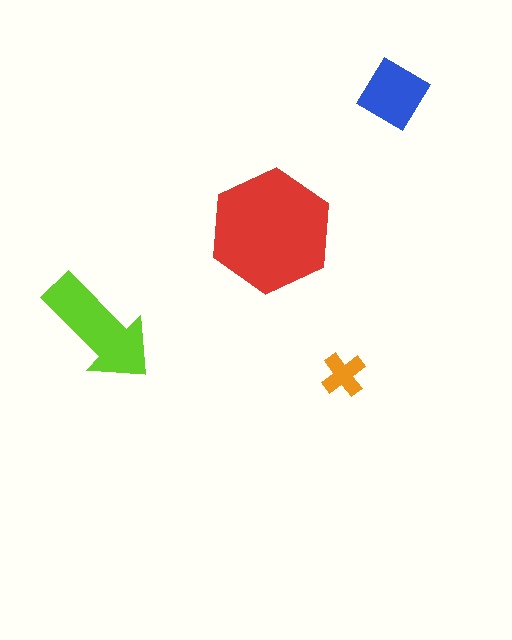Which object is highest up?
The blue diamond is topmost.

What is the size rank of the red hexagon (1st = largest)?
1st.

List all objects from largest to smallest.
The red hexagon, the lime arrow, the blue diamond, the orange cross.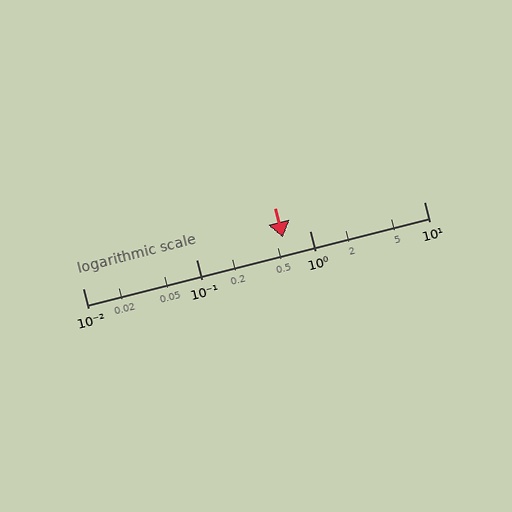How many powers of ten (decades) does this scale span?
The scale spans 3 decades, from 0.01 to 10.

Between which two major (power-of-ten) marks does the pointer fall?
The pointer is between 0.1 and 1.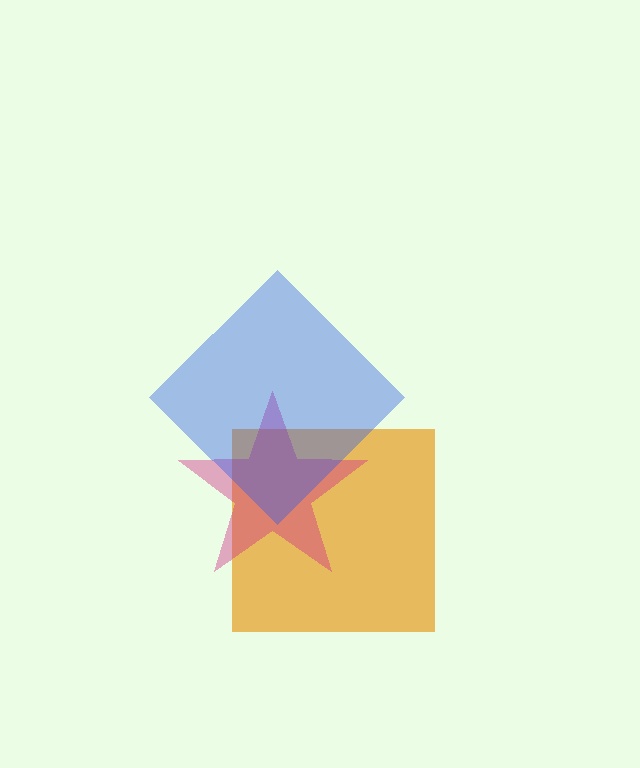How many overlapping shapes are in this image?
There are 3 overlapping shapes in the image.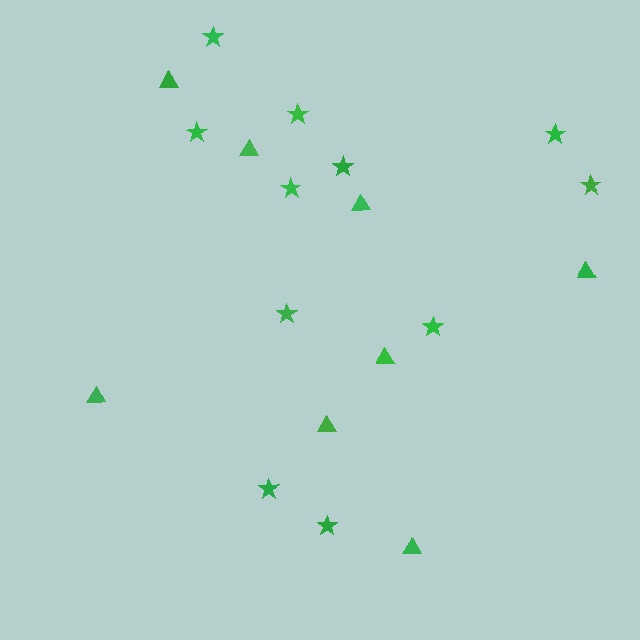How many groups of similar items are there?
There are 2 groups: one group of triangles (8) and one group of stars (11).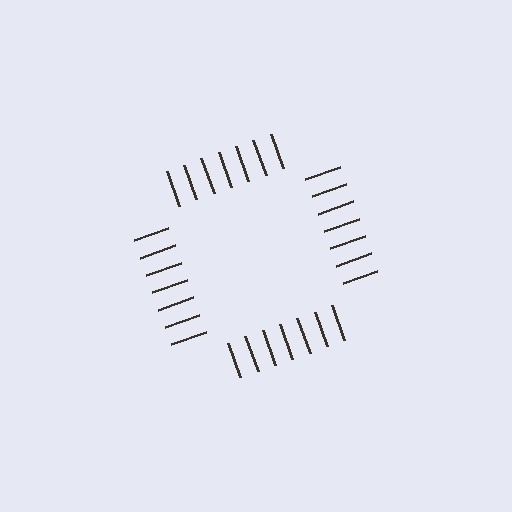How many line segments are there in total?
28 — 7 along each of the 4 edges.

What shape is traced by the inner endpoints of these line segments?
An illusory square — the line segments terminate on its edges but no continuous stroke is drawn.